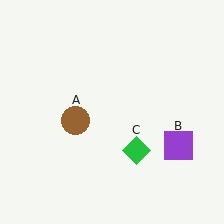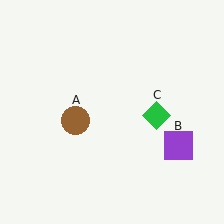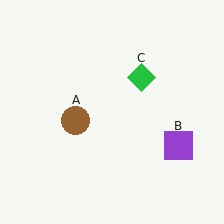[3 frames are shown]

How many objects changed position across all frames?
1 object changed position: green diamond (object C).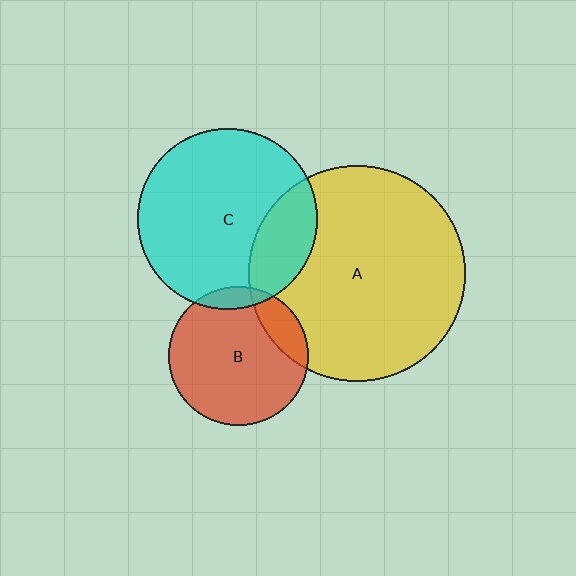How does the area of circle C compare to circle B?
Approximately 1.7 times.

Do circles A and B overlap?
Yes.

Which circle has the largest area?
Circle A (yellow).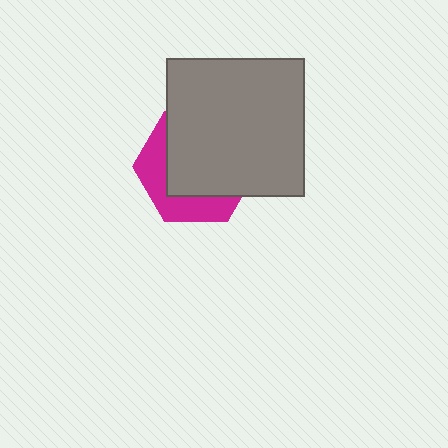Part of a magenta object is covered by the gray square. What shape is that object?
It is a hexagon.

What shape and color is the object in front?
The object in front is a gray square.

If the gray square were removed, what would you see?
You would see the complete magenta hexagon.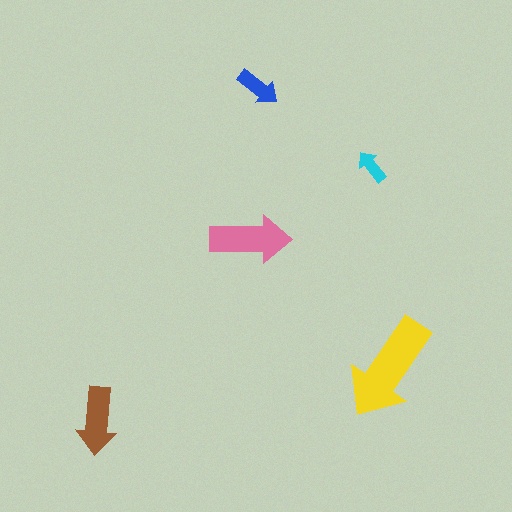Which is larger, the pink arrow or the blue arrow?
The pink one.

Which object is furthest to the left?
The brown arrow is leftmost.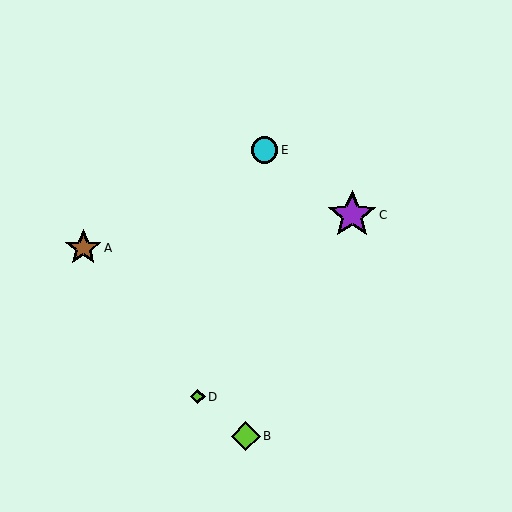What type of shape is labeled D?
Shape D is a lime diamond.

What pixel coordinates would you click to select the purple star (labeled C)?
Click at (352, 215) to select the purple star C.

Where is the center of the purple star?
The center of the purple star is at (352, 215).